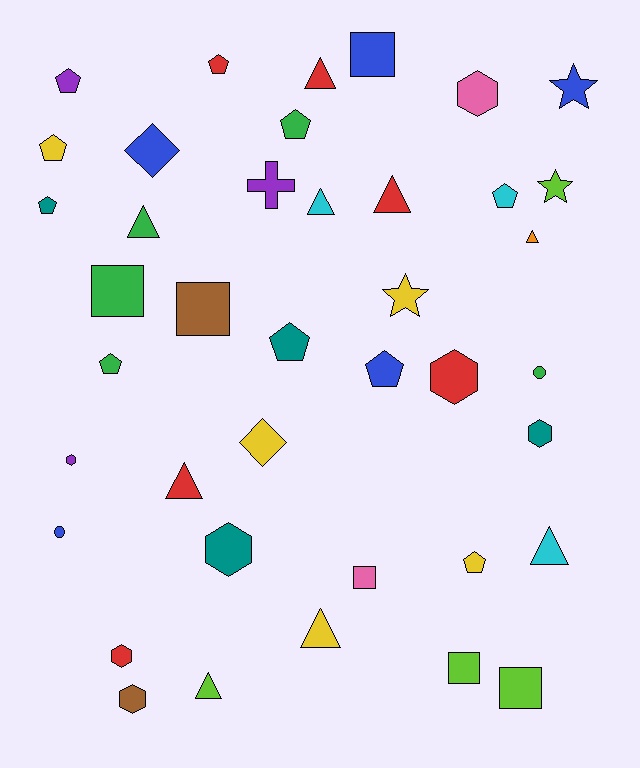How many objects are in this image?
There are 40 objects.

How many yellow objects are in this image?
There are 5 yellow objects.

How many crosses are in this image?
There is 1 cross.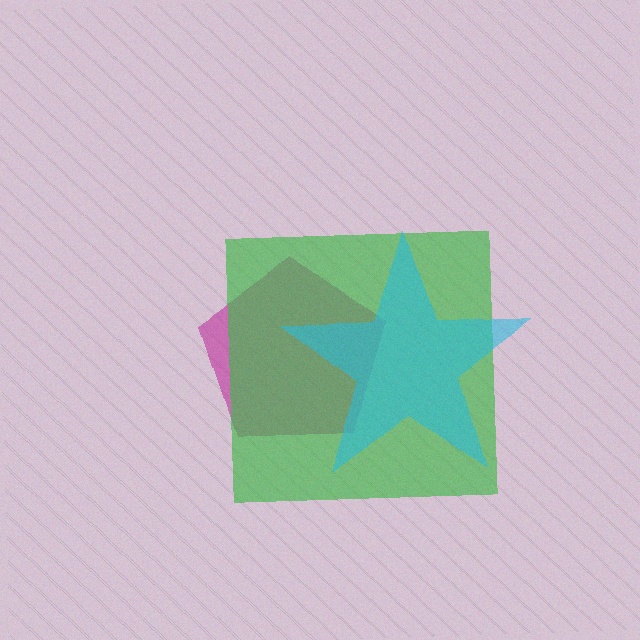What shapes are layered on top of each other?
The layered shapes are: a magenta pentagon, a green square, a cyan star.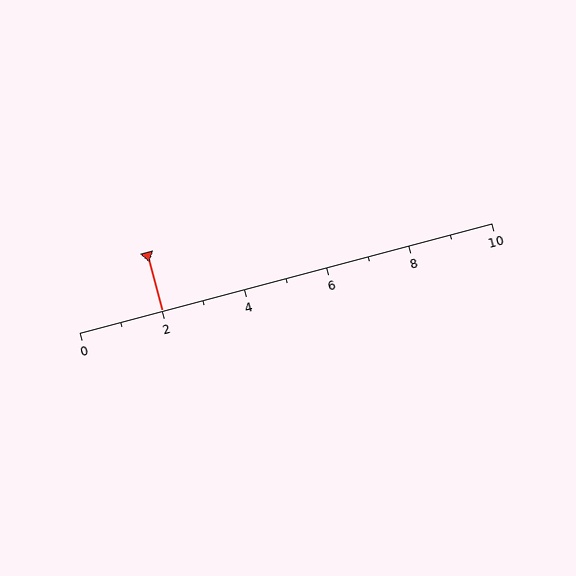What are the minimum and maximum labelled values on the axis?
The axis runs from 0 to 10.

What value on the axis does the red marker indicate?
The marker indicates approximately 2.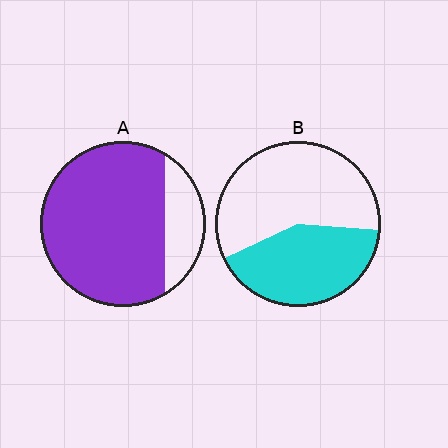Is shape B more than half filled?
No.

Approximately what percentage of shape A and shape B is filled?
A is approximately 80% and B is approximately 40%.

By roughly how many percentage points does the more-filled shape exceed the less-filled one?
By roughly 40 percentage points (A over B).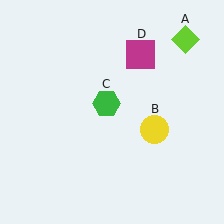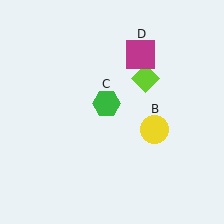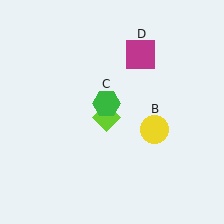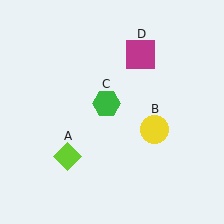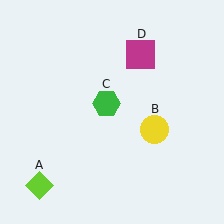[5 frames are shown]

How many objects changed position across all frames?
1 object changed position: lime diamond (object A).